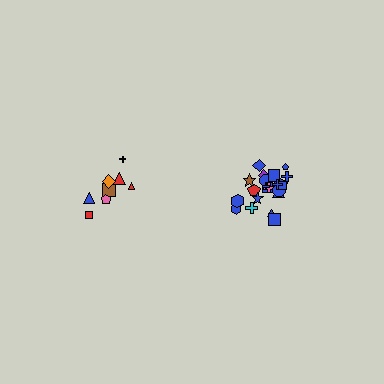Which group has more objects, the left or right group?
The right group.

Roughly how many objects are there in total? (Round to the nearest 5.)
Roughly 30 objects in total.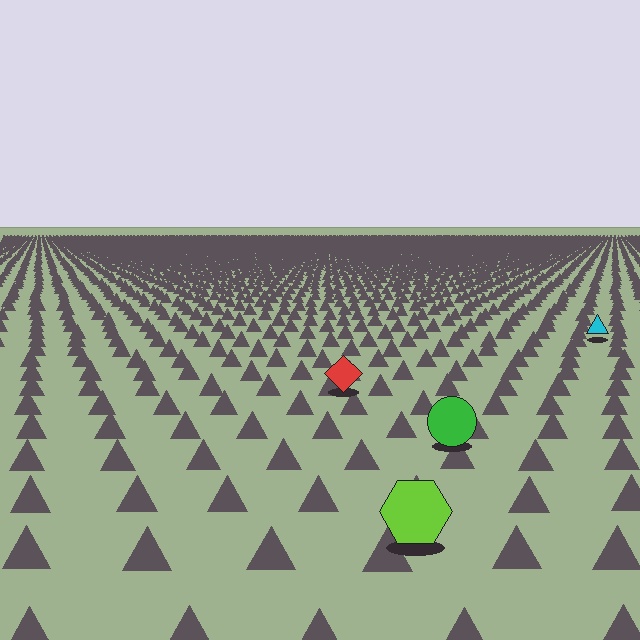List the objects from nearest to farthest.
From nearest to farthest: the lime hexagon, the green circle, the red diamond, the cyan triangle.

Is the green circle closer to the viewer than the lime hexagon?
No. The lime hexagon is closer — you can tell from the texture gradient: the ground texture is coarser near it.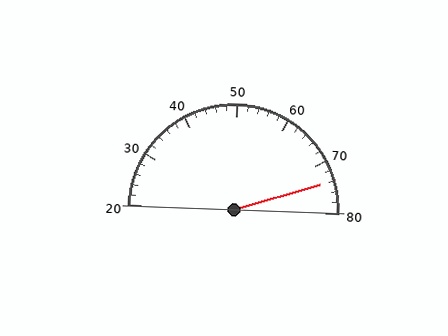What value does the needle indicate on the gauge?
The needle indicates approximately 74.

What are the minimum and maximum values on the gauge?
The gauge ranges from 20 to 80.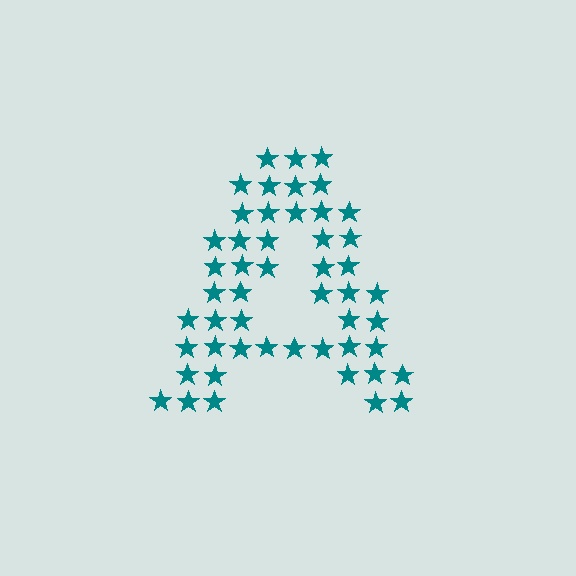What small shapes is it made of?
It is made of small stars.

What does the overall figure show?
The overall figure shows the letter A.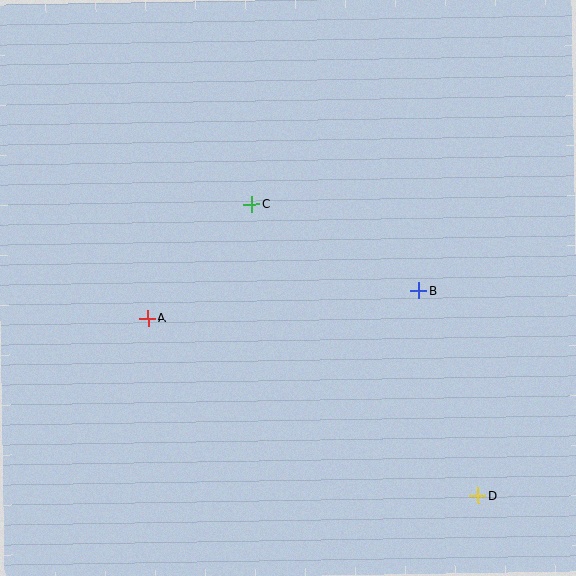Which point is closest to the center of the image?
Point C at (252, 204) is closest to the center.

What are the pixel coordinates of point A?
Point A is at (147, 318).